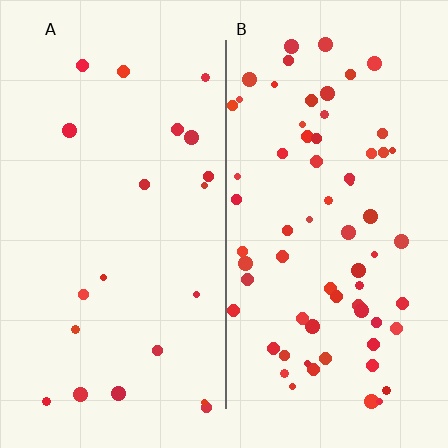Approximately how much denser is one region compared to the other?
Approximately 3.2× — region B over region A.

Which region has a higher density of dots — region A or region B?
B (the right).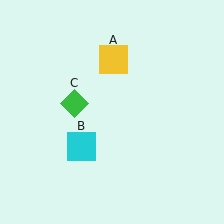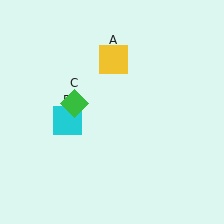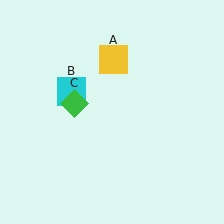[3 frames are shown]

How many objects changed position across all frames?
1 object changed position: cyan square (object B).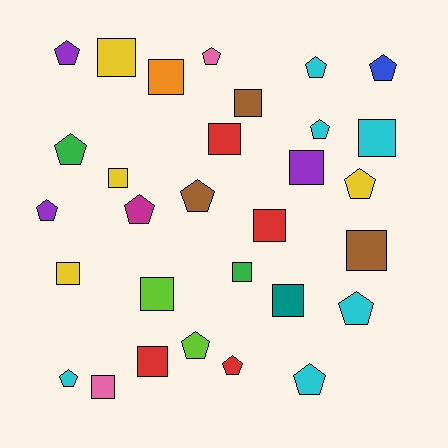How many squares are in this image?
There are 15 squares.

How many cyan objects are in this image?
There are 6 cyan objects.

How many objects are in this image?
There are 30 objects.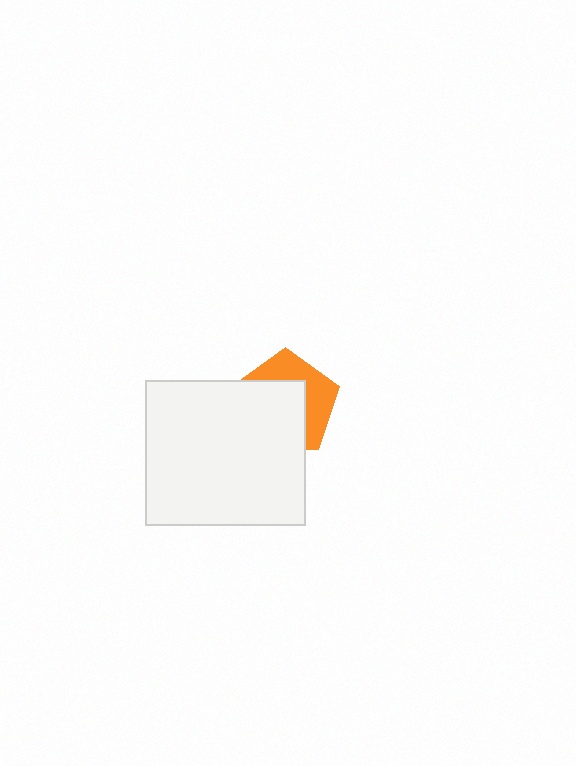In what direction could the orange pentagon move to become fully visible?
The orange pentagon could move toward the upper-right. That would shift it out from behind the white rectangle entirely.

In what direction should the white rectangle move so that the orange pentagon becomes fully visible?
The white rectangle should move toward the lower-left. That is the shortest direction to clear the overlap and leave the orange pentagon fully visible.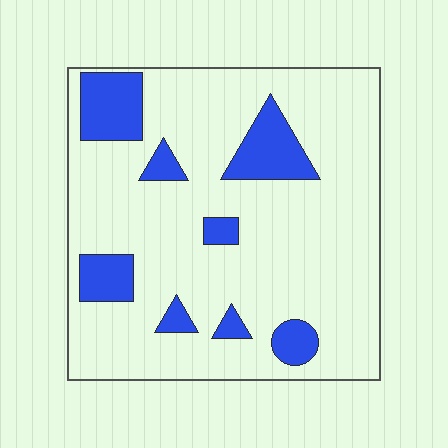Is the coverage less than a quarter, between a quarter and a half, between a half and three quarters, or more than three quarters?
Less than a quarter.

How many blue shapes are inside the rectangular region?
8.